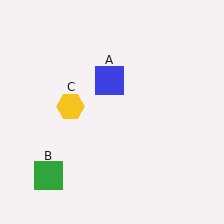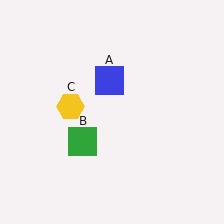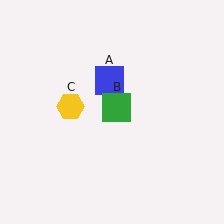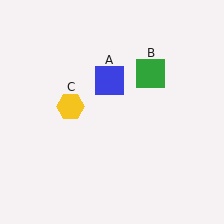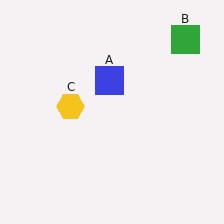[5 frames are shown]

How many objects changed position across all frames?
1 object changed position: green square (object B).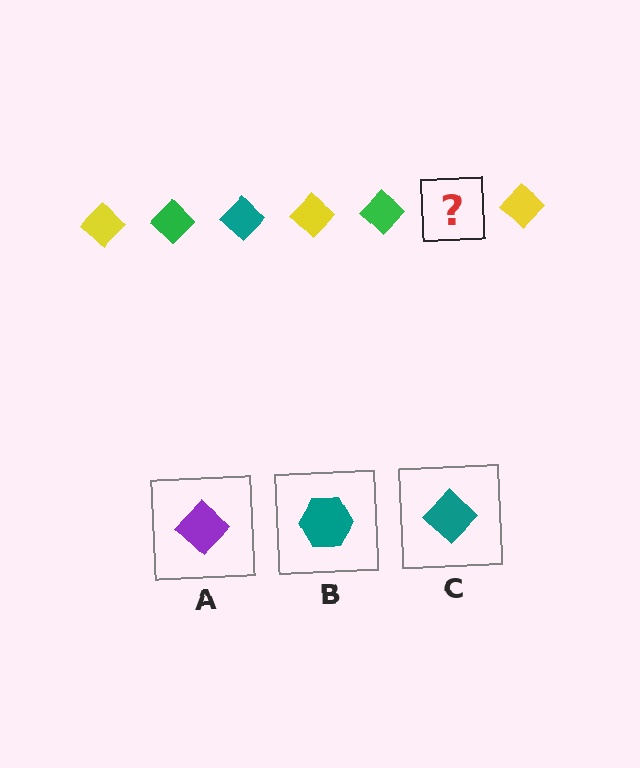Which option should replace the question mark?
Option C.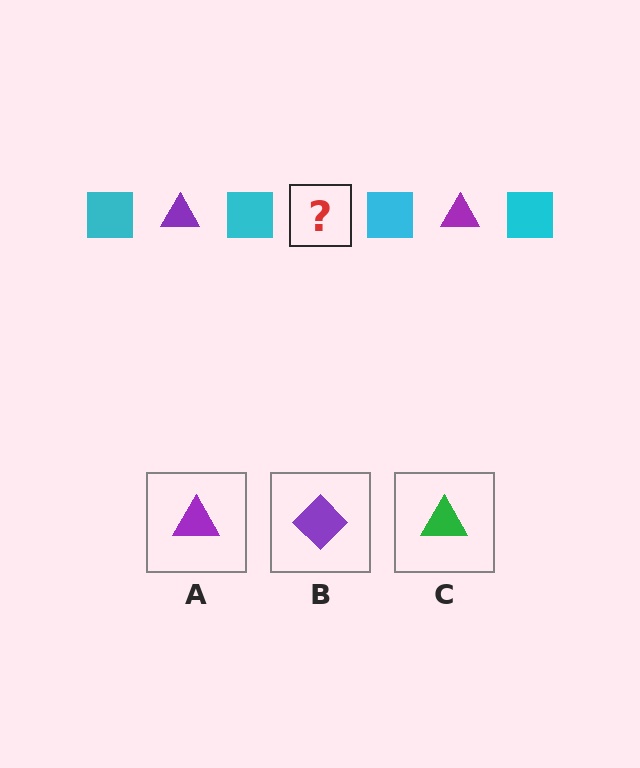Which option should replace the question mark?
Option A.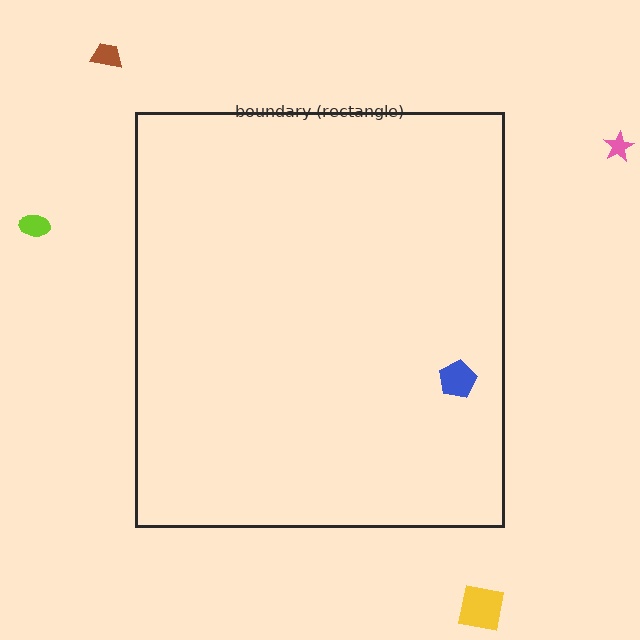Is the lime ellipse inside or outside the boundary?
Outside.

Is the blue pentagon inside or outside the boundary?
Inside.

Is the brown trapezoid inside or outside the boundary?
Outside.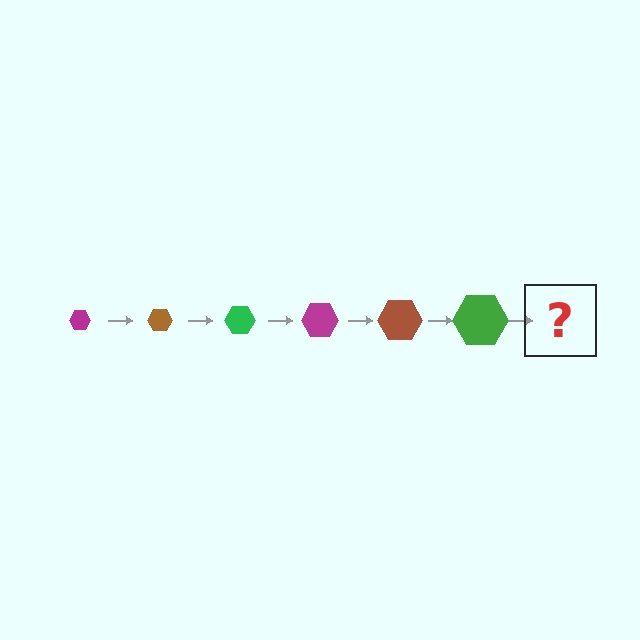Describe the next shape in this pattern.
It should be a magenta hexagon, larger than the previous one.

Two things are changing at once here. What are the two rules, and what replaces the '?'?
The two rules are that the hexagon grows larger each step and the color cycles through magenta, brown, and green. The '?' should be a magenta hexagon, larger than the previous one.